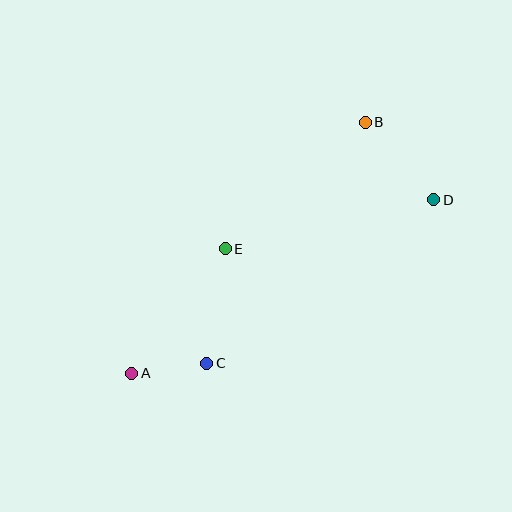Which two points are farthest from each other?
Points A and D are farthest from each other.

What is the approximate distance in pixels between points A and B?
The distance between A and B is approximately 342 pixels.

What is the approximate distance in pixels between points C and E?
The distance between C and E is approximately 116 pixels.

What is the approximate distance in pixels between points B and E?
The distance between B and E is approximately 189 pixels.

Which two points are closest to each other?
Points A and C are closest to each other.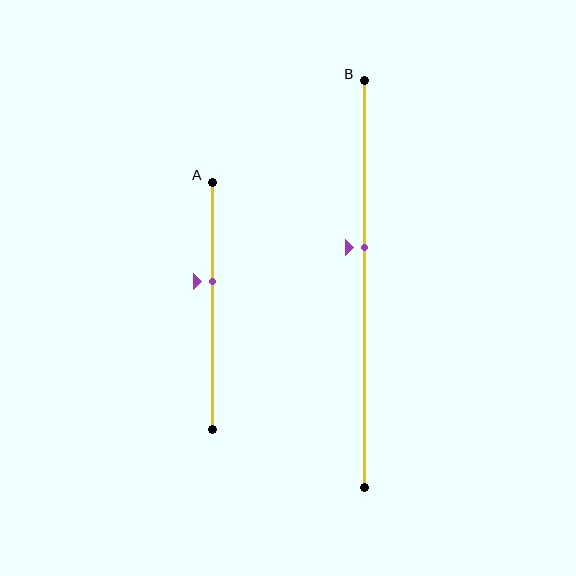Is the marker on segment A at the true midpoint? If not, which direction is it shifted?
No, the marker on segment A is shifted upward by about 10% of the segment length.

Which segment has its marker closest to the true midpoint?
Segment B has its marker closest to the true midpoint.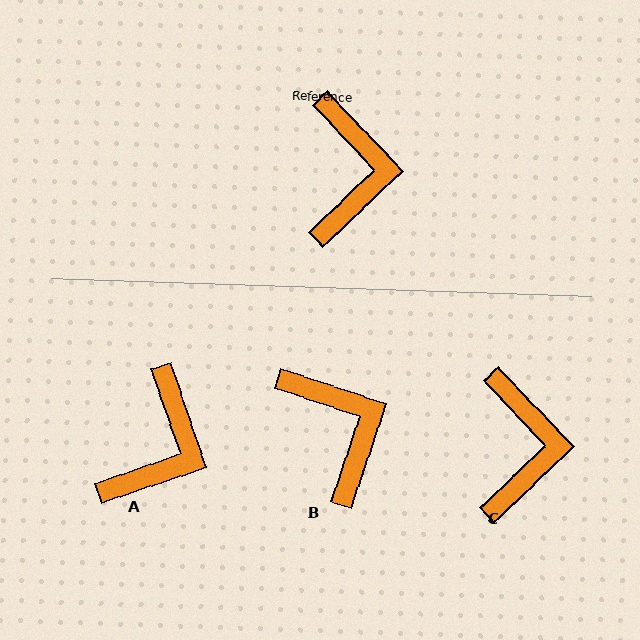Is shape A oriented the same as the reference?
No, it is off by about 24 degrees.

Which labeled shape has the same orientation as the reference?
C.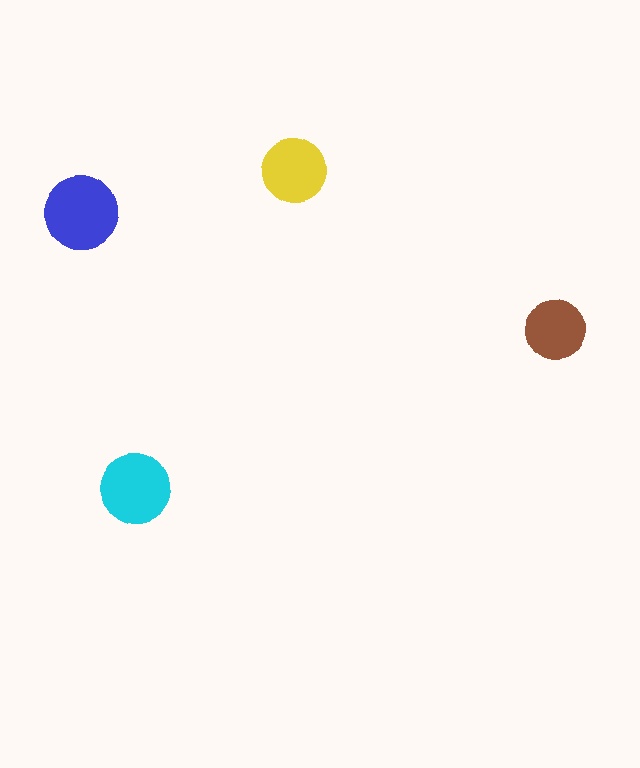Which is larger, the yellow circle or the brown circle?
The yellow one.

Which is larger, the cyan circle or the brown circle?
The cyan one.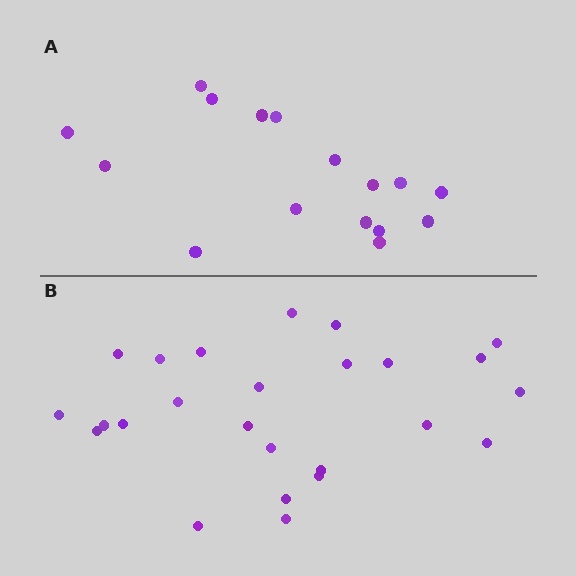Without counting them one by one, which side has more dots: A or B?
Region B (the bottom region) has more dots.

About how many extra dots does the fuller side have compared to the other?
Region B has roughly 8 or so more dots than region A.